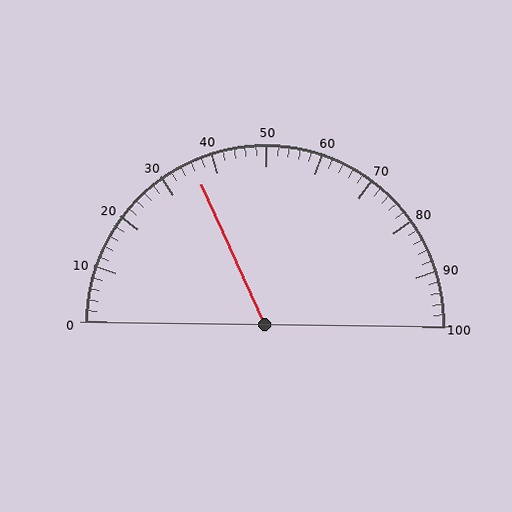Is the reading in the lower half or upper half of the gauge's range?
The reading is in the lower half of the range (0 to 100).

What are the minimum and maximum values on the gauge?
The gauge ranges from 0 to 100.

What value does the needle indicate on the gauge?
The needle indicates approximately 36.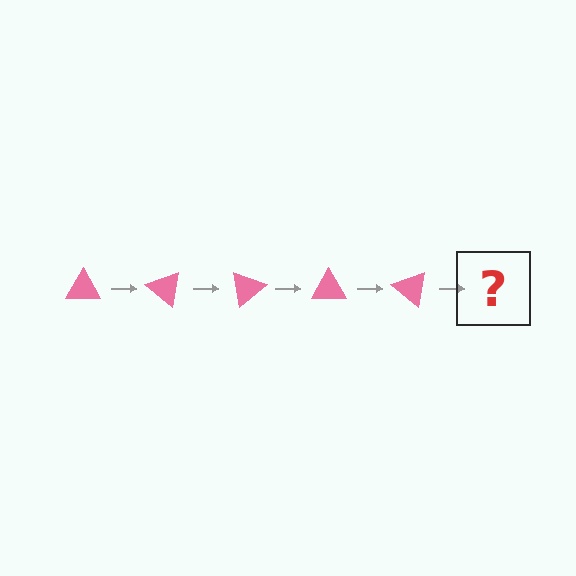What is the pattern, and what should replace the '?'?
The pattern is that the triangle rotates 40 degrees each step. The '?' should be a pink triangle rotated 200 degrees.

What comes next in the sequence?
The next element should be a pink triangle rotated 200 degrees.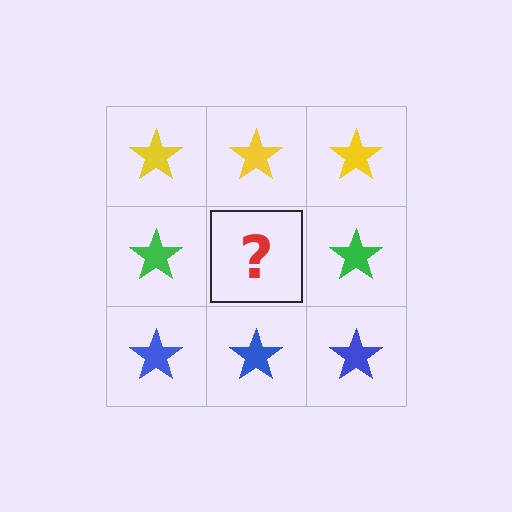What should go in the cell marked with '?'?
The missing cell should contain a green star.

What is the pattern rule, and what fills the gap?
The rule is that each row has a consistent color. The gap should be filled with a green star.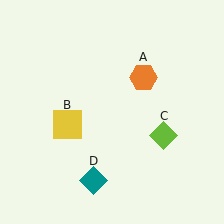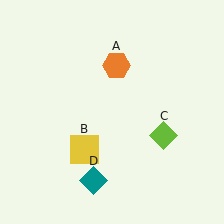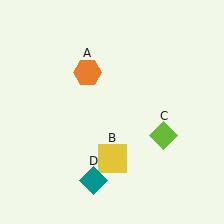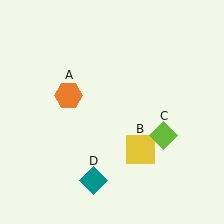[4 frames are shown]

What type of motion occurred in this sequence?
The orange hexagon (object A), yellow square (object B) rotated counterclockwise around the center of the scene.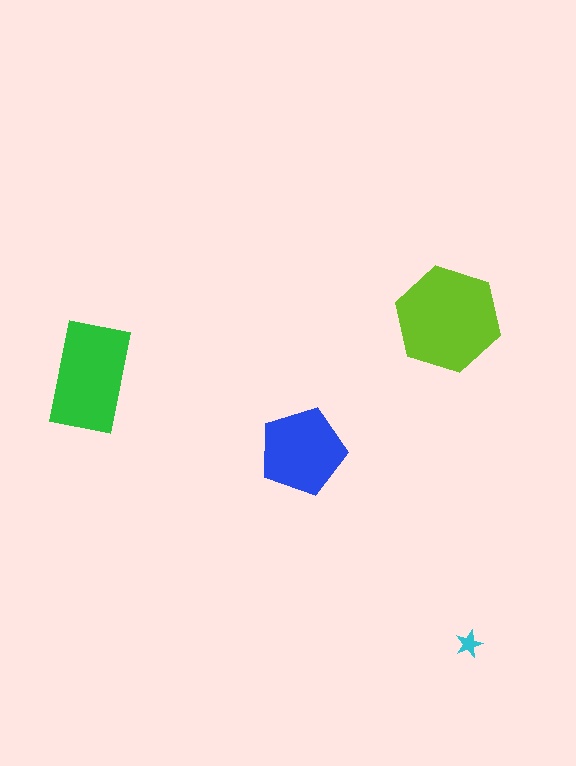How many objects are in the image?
There are 4 objects in the image.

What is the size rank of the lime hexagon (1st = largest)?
1st.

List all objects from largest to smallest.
The lime hexagon, the green rectangle, the blue pentagon, the cyan star.